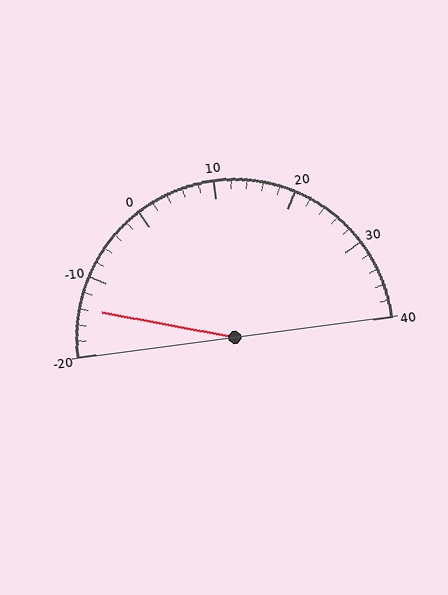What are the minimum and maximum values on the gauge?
The gauge ranges from -20 to 40.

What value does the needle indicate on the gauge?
The needle indicates approximately -14.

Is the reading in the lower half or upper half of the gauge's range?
The reading is in the lower half of the range (-20 to 40).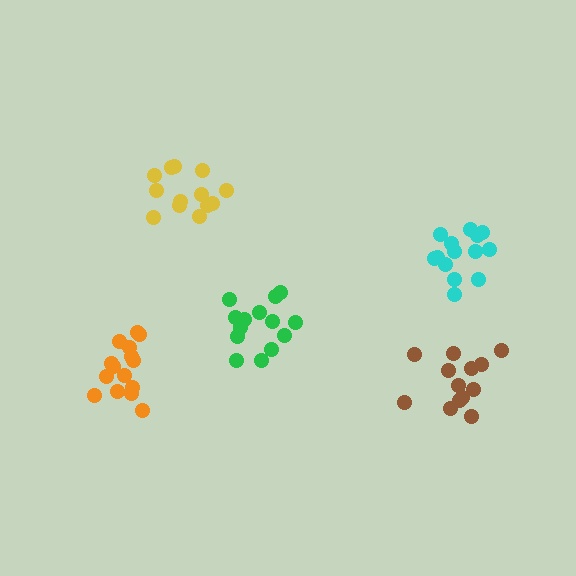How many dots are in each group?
Group 1: 14 dots, Group 2: 16 dots, Group 3: 14 dots, Group 4: 13 dots, Group 5: 13 dots (70 total).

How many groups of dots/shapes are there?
There are 5 groups.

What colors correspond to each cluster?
The clusters are colored: green, orange, cyan, brown, yellow.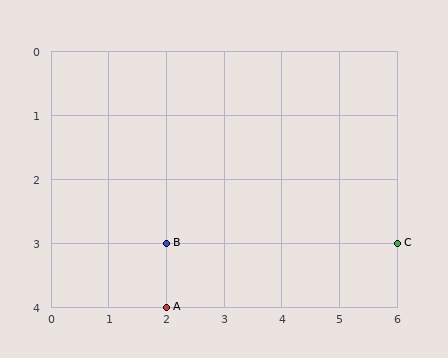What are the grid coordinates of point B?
Point B is at grid coordinates (2, 3).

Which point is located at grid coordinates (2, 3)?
Point B is at (2, 3).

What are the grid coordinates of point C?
Point C is at grid coordinates (6, 3).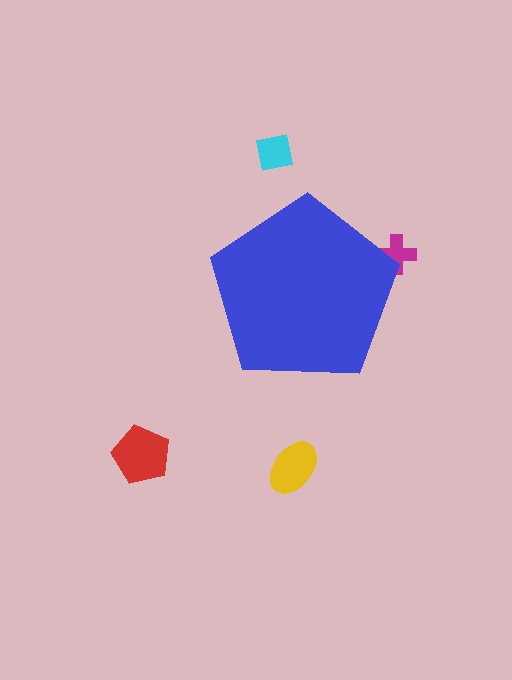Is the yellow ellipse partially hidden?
No, the yellow ellipse is fully visible.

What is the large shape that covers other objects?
A blue pentagon.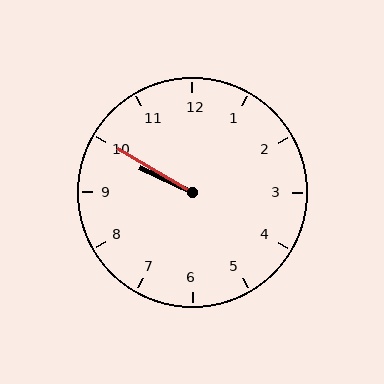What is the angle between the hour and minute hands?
Approximately 5 degrees.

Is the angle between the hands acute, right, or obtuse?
It is acute.